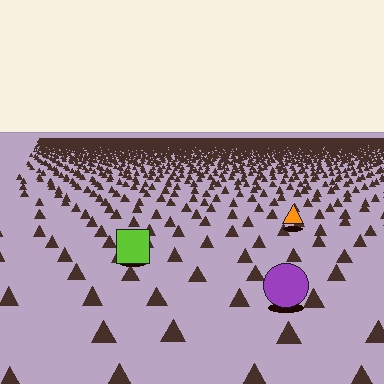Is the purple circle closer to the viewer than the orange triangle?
Yes. The purple circle is closer — you can tell from the texture gradient: the ground texture is coarser near it.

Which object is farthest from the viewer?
The orange triangle is farthest from the viewer. It appears smaller and the ground texture around it is denser.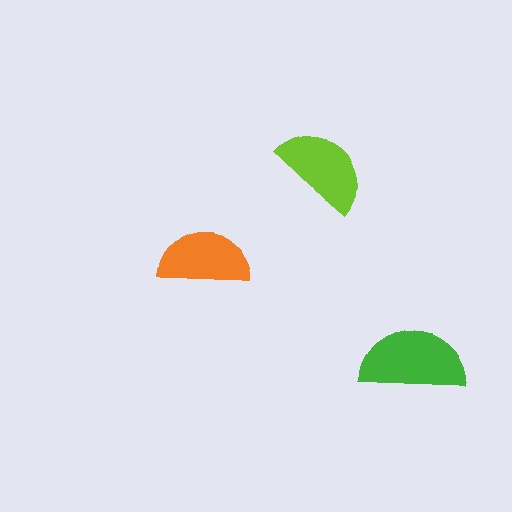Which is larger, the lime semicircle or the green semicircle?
The green one.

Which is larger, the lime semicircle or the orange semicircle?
The lime one.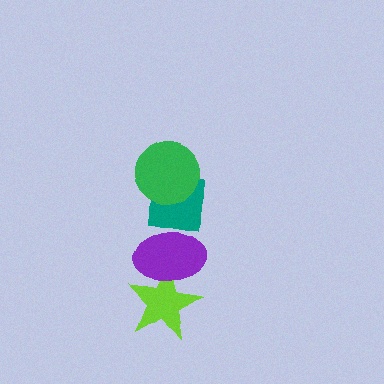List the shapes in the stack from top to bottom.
From top to bottom: the green circle, the teal square, the purple ellipse, the lime star.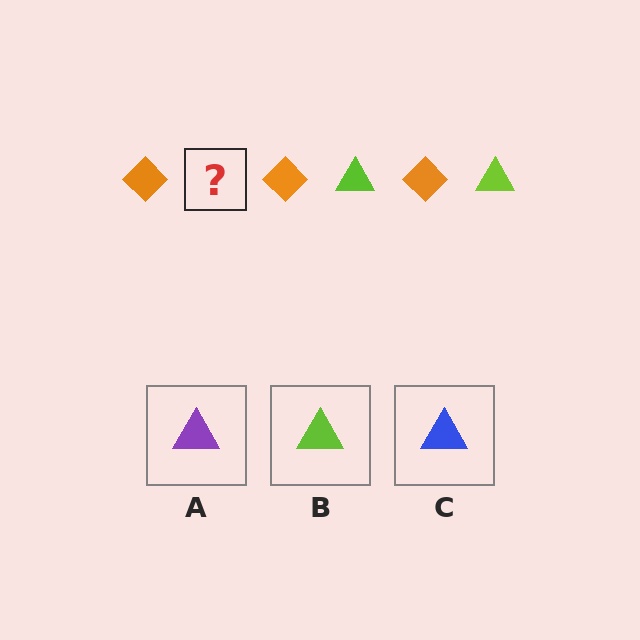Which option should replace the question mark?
Option B.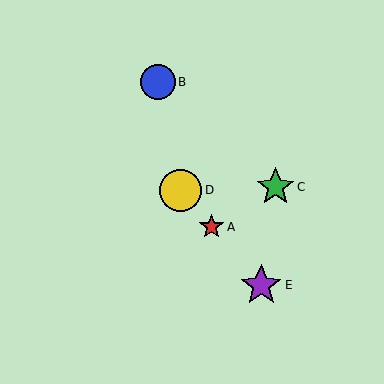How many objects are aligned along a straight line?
3 objects (A, D, E) are aligned along a straight line.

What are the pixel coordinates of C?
Object C is at (276, 187).